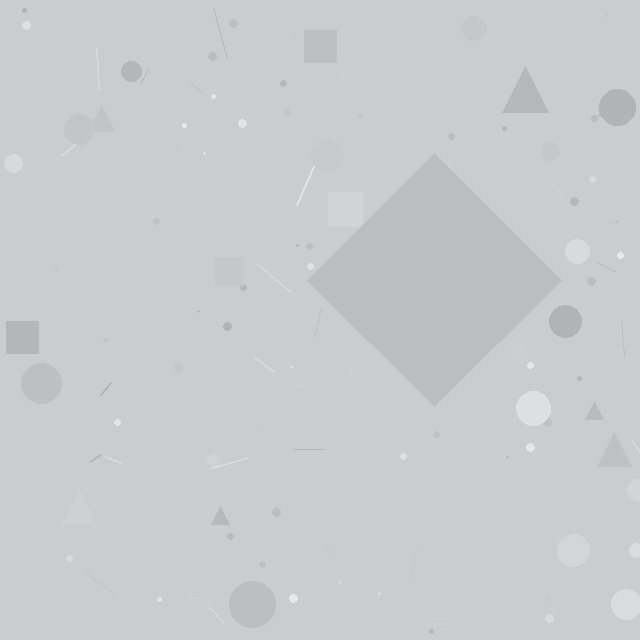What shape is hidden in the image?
A diamond is hidden in the image.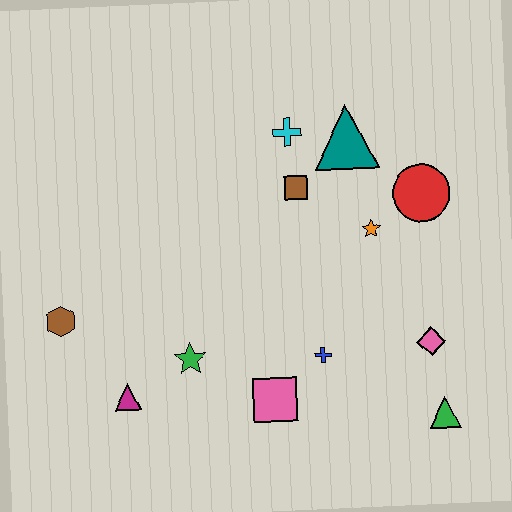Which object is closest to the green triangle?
The pink diamond is closest to the green triangle.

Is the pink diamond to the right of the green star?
Yes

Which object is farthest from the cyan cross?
The green triangle is farthest from the cyan cross.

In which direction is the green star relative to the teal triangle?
The green star is below the teal triangle.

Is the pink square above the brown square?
No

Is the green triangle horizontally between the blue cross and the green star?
No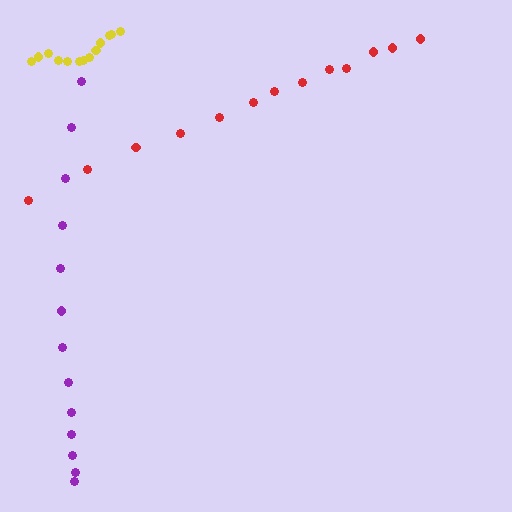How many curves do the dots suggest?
There are 3 distinct paths.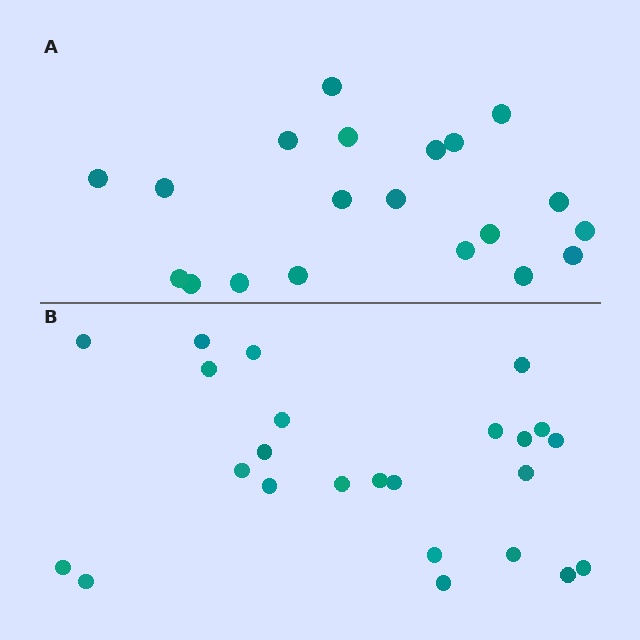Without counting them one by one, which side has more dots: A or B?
Region B (the bottom region) has more dots.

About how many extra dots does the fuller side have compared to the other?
Region B has about 4 more dots than region A.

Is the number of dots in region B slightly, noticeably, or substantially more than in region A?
Region B has only slightly more — the two regions are fairly close. The ratio is roughly 1.2 to 1.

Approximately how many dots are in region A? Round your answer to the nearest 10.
About 20 dots.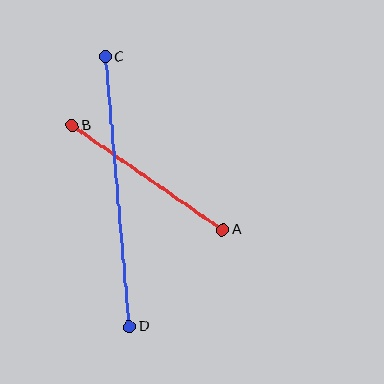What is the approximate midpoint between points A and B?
The midpoint is at approximately (147, 178) pixels.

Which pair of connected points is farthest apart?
Points C and D are farthest apart.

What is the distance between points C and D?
The distance is approximately 271 pixels.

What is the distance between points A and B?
The distance is approximately 183 pixels.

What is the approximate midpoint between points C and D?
The midpoint is at approximately (117, 192) pixels.